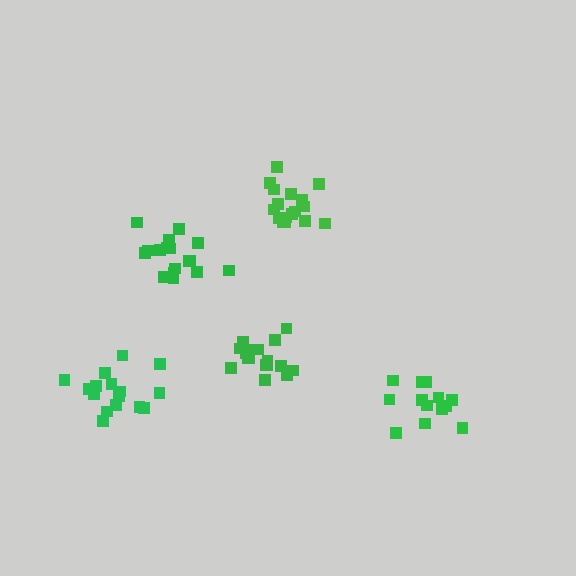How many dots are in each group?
Group 1: 17 dots, Group 2: 18 dots, Group 3: 13 dots, Group 4: 17 dots, Group 5: 17 dots (82 total).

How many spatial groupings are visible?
There are 5 spatial groupings.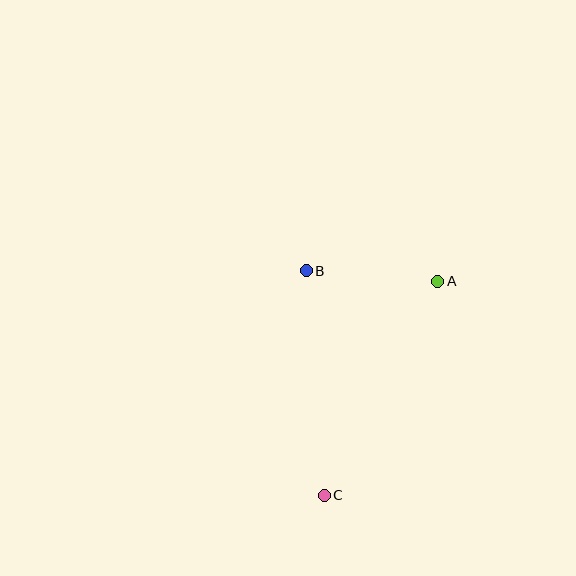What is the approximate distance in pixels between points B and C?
The distance between B and C is approximately 225 pixels.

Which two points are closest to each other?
Points A and B are closest to each other.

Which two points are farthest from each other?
Points A and C are farthest from each other.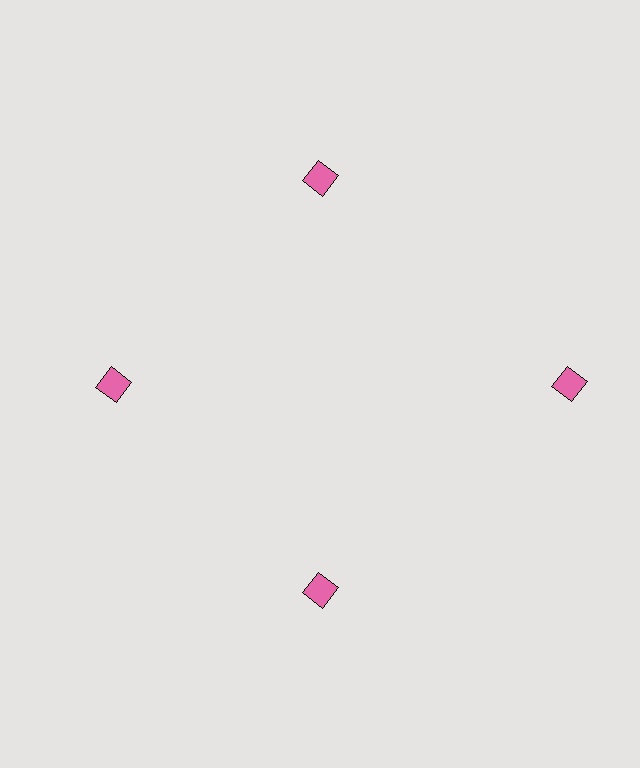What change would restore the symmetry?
The symmetry would be restored by moving it inward, back onto the ring so that all 4 squares sit at equal angles and equal distance from the center.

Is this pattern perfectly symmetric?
No. The 4 pink squares are arranged in a ring, but one element near the 3 o'clock position is pushed outward from the center, breaking the 4-fold rotational symmetry.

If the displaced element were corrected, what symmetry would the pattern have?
It would have 4-fold rotational symmetry — the pattern would map onto itself every 90 degrees.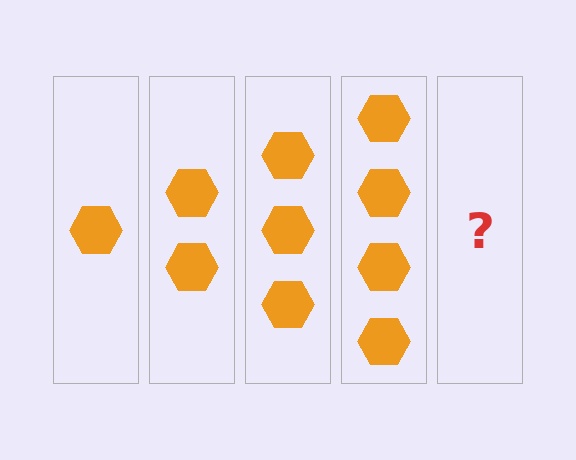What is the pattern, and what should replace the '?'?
The pattern is that each step adds one more hexagon. The '?' should be 5 hexagons.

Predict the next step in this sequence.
The next step is 5 hexagons.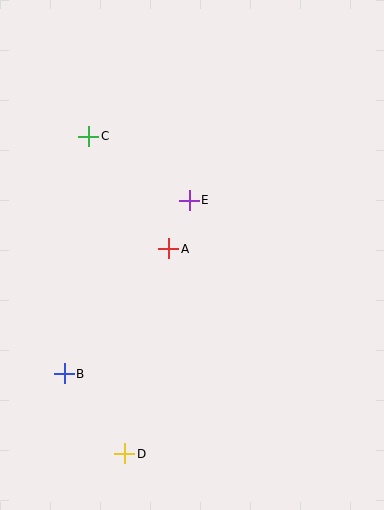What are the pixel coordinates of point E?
Point E is at (189, 200).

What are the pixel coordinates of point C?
Point C is at (89, 136).